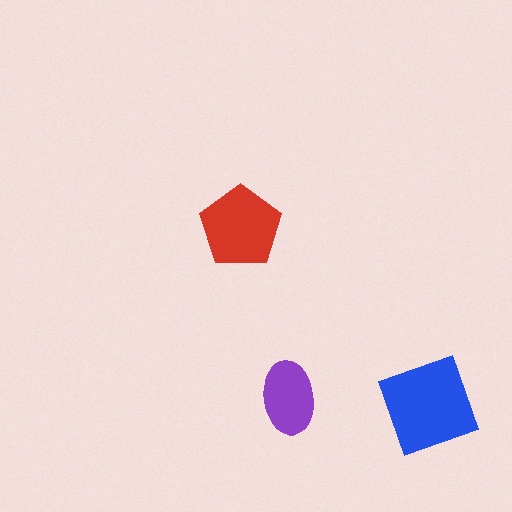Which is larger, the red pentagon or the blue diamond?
The blue diamond.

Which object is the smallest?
The purple ellipse.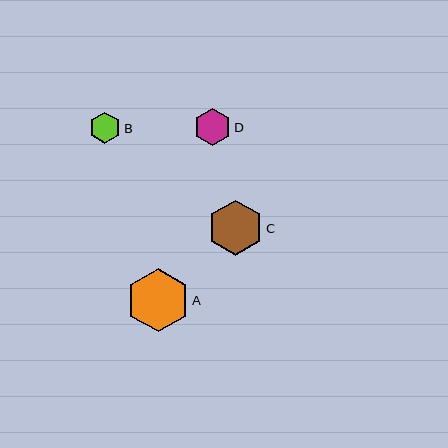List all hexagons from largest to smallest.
From largest to smallest: A, C, D, B.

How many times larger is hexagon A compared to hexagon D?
Hexagon A is approximately 1.7 times the size of hexagon D.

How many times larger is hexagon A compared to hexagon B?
Hexagon A is approximately 2.0 times the size of hexagon B.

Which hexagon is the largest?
Hexagon A is the largest with a size of approximately 63 pixels.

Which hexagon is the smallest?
Hexagon B is the smallest with a size of approximately 32 pixels.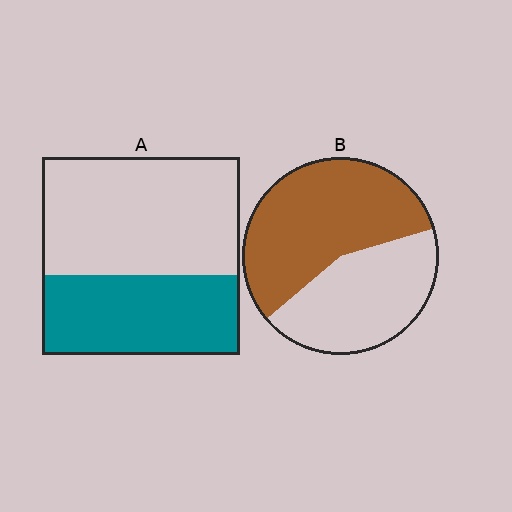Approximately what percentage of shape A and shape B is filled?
A is approximately 40% and B is approximately 55%.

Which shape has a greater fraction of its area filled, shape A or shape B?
Shape B.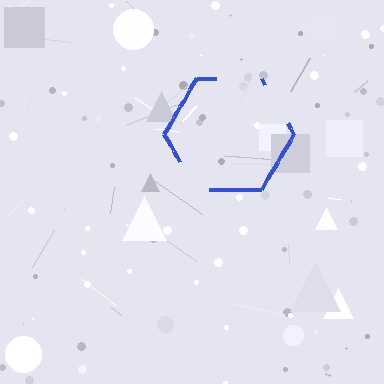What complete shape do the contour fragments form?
The contour fragments form a hexagon.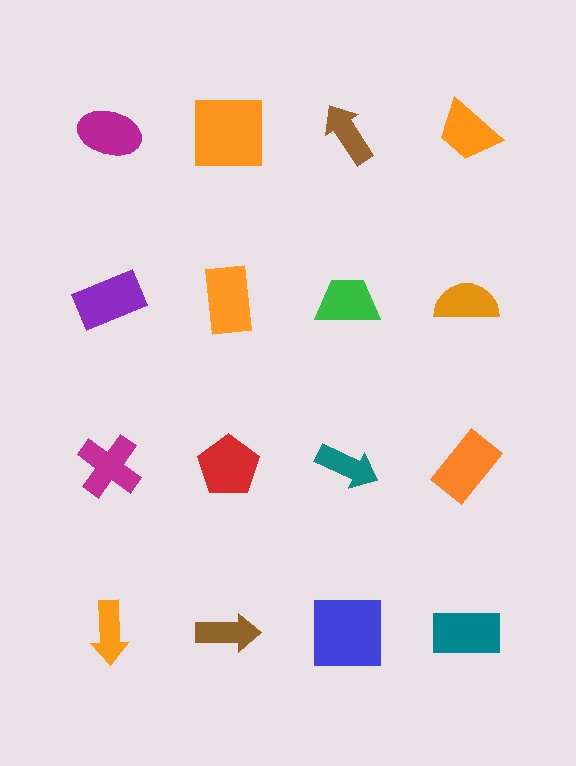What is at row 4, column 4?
A teal rectangle.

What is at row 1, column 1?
A magenta ellipse.